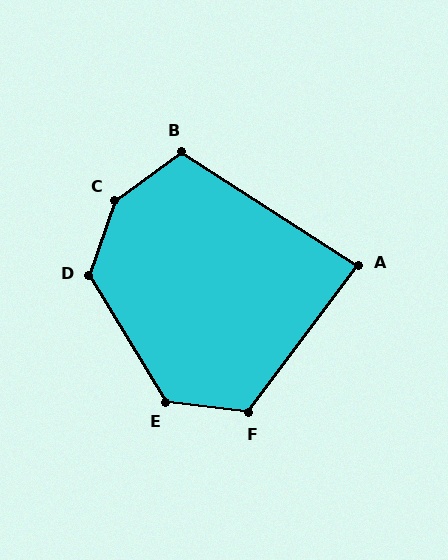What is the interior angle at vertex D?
Approximately 130 degrees (obtuse).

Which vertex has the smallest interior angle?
A, at approximately 86 degrees.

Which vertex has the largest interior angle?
C, at approximately 145 degrees.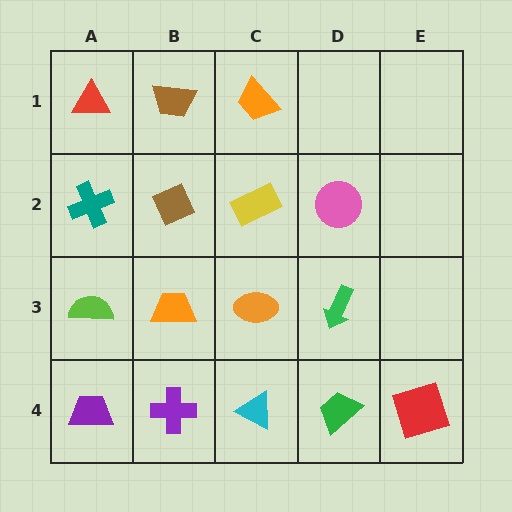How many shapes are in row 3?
4 shapes.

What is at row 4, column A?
A purple trapezoid.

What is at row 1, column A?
A red triangle.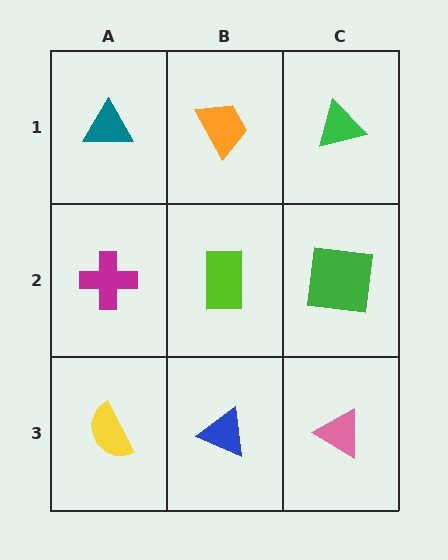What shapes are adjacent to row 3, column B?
A lime rectangle (row 2, column B), a yellow semicircle (row 3, column A), a pink triangle (row 3, column C).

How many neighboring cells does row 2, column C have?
3.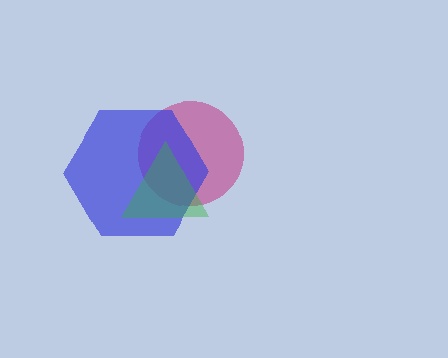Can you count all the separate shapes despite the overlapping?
Yes, there are 3 separate shapes.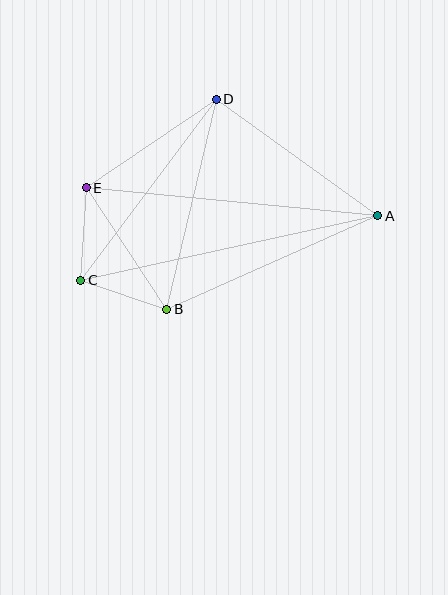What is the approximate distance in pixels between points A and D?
The distance between A and D is approximately 199 pixels.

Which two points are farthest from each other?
Points A and C are farthest from each other.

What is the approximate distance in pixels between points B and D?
The distance between B and D is approximately 216 pixels.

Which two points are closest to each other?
Points B and C are closest to each other.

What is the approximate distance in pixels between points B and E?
The distance between B and E is approximately 145 pixels.